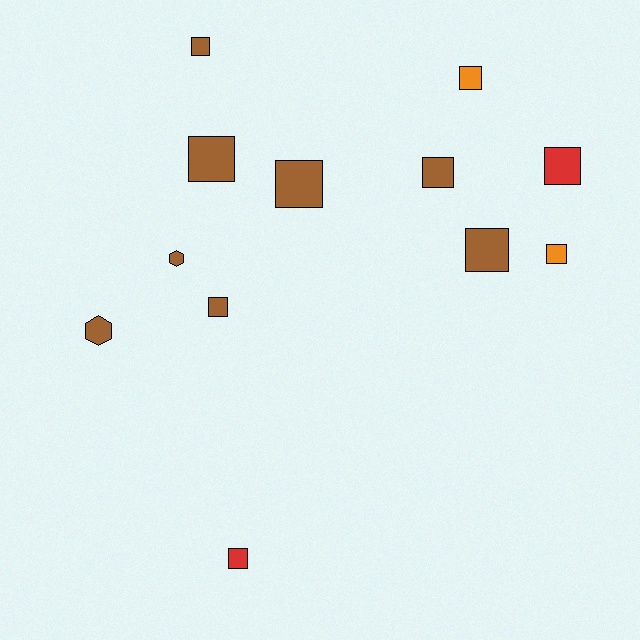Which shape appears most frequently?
Square, with 10 objects.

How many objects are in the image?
There are 12 objects.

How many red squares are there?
There are 2 red squares.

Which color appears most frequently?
Brown, with 8 objects.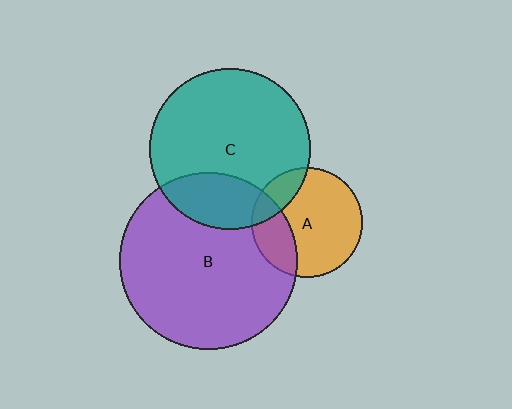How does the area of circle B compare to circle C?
Approximately 1.2 times.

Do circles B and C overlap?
Yes.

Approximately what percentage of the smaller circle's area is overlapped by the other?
Approximately 25%.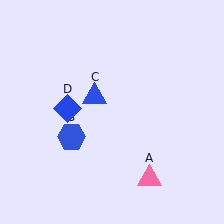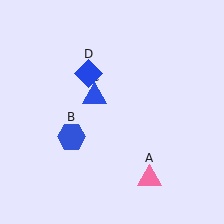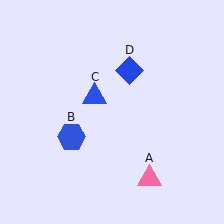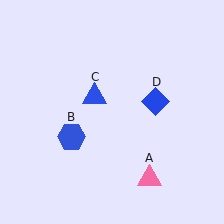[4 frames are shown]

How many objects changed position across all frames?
1 object changed position: blue diamond (object D).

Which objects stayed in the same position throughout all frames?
Pink triangle (object A) and blue hexagon (object B) and blue triangle (object C) remained stationary.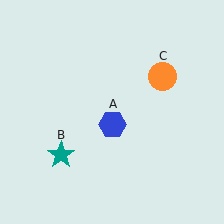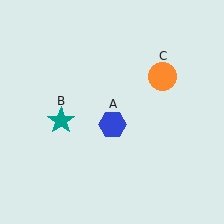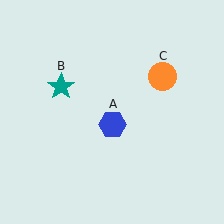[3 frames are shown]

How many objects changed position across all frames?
1 object changed position: teal star (object B).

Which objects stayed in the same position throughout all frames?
Blue hexagon (object A) and orange circle (object C) remained stationary.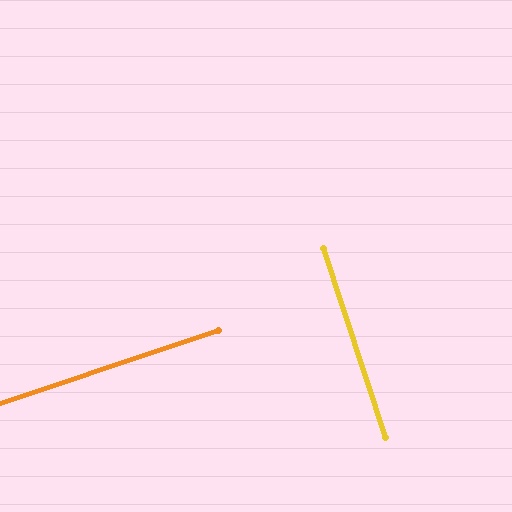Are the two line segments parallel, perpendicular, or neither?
Perpendicular — they meet at approximately 90°.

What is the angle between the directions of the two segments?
Approximately 90 degrees.